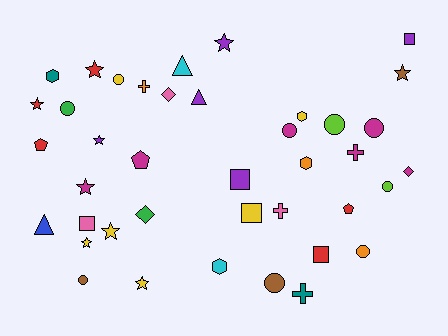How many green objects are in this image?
There are 2 green objects.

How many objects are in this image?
There are 40 objects.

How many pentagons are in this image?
There are 3 pentagons.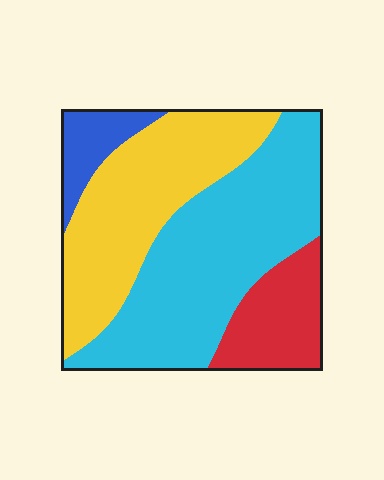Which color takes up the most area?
Cyan, at roughly 45%.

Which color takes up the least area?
Blue, at roughly 10%.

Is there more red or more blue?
Red.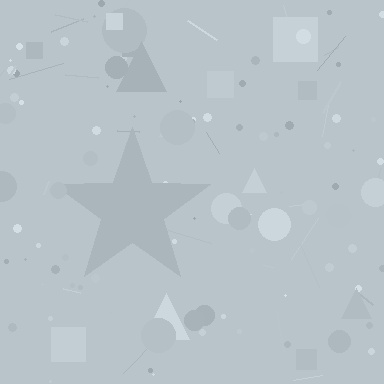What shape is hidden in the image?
A star is hidden in the image.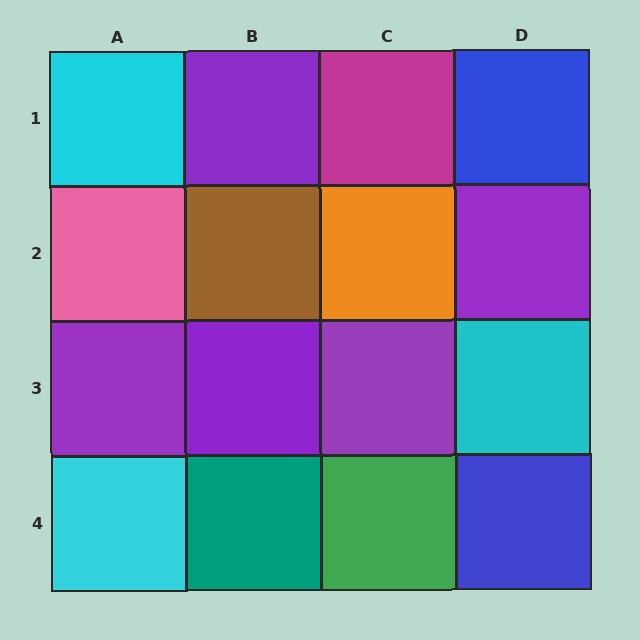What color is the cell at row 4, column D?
Blue.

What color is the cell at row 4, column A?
Cyan.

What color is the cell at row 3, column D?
Cyan.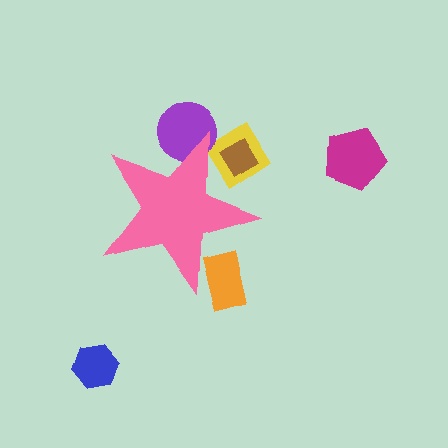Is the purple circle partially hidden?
Yes, the purple circle is partially hidden behind the pink star.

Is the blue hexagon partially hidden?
No, the blue hexagon is fully visible.